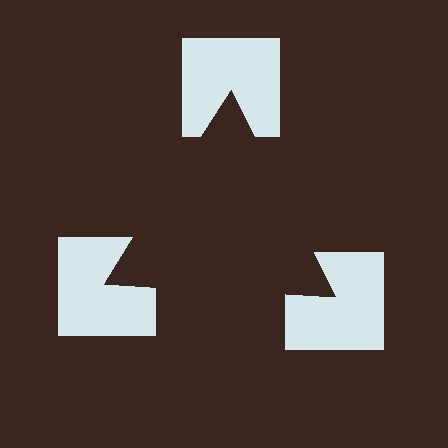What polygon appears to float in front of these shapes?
An illusory triangle — its edges are inferred from the aligned wedge cuts in the notched squares, not physically drawn.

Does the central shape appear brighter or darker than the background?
It typically appears slightly darker than the background, even though no actual brightness change is drawn.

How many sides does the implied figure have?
3 sides.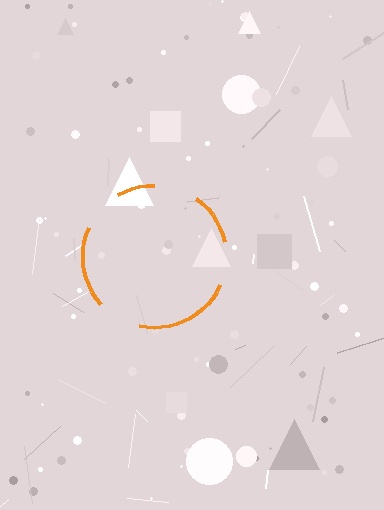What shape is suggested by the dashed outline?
The dashed outline suggests a circle.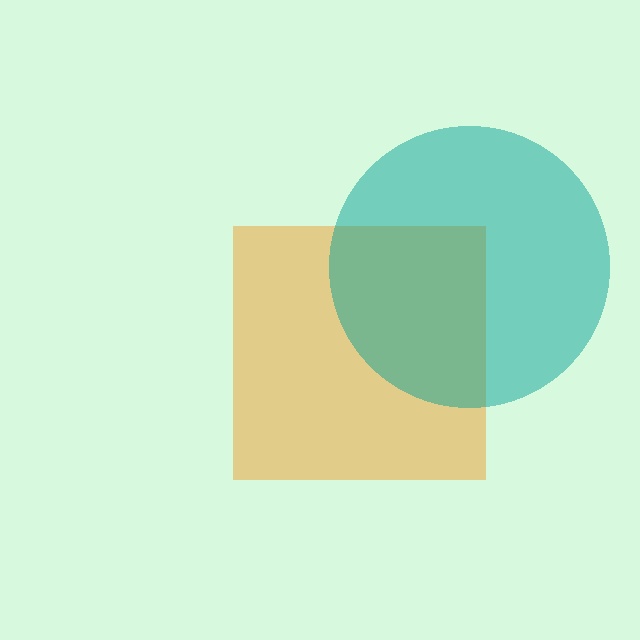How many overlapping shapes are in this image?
There are 2 overlapping shapes in the image.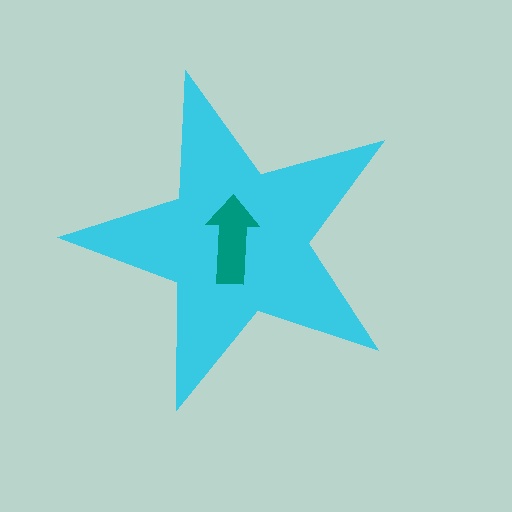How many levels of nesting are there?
2.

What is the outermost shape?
The cyan star.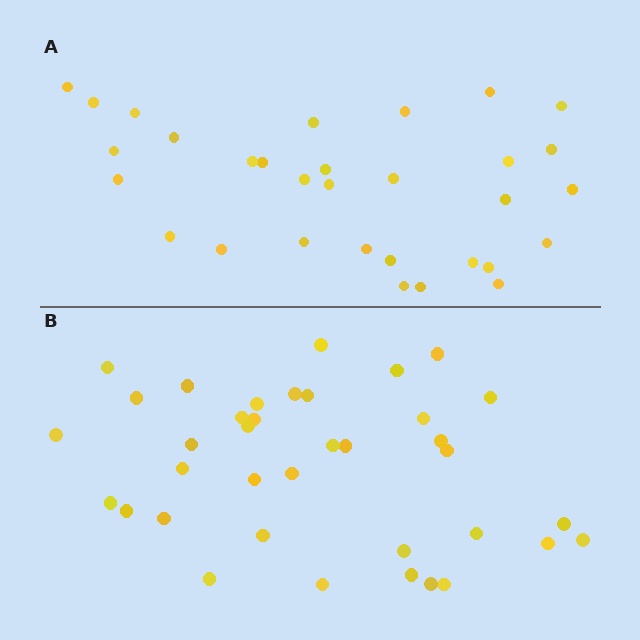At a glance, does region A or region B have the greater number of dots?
Region B (the bottom region) has more dots.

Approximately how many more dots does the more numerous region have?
Region B has about 6 more dots than region A.